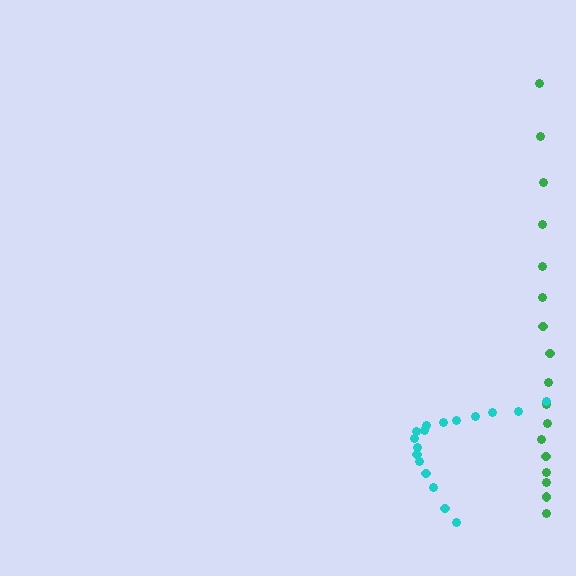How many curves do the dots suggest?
There are 2 distinct paths.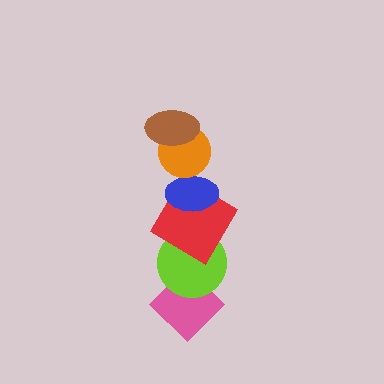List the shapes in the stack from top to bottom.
From top to bottom: the brown ellipse, the orange circle, the blue ellipse, the red diamond, the lime circle, the pink diamond.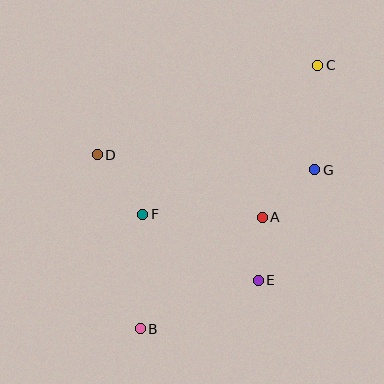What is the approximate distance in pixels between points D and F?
The distance between D and F is approximately 75 pixels.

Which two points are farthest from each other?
Points B and C are farthest from each other.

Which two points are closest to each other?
Points A and E are closest to each other.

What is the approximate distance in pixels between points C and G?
The distance between C and G is approximately 105 pixels.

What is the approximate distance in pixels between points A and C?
The distance between A and C is approximately 162 pixels.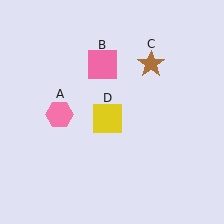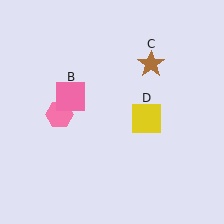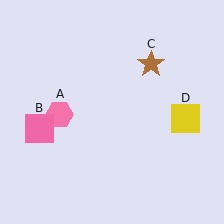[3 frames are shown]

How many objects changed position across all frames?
2 objects changed position: pink square (object B), yellow square (object D).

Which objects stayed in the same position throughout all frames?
Pink hexagon (object A) and brown star (object C) remained stationary.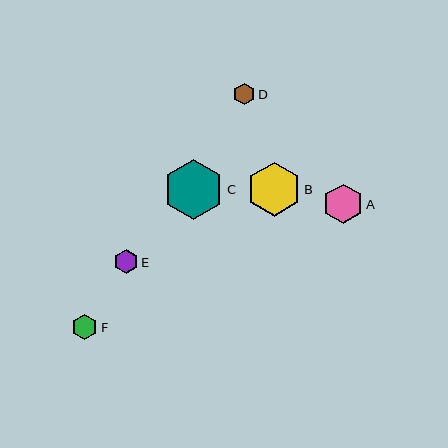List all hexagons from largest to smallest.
From largest to smallest: C, B, A, F, E, D.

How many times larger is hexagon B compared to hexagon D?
Hexagon B is approximately 2.6 times the size of hexagon D.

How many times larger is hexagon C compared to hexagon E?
Hexagon C is approximately 2.5 times the size of hexagon E.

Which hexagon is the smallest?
Hexagon D is the smallest with a size of approximately 21 pixels.